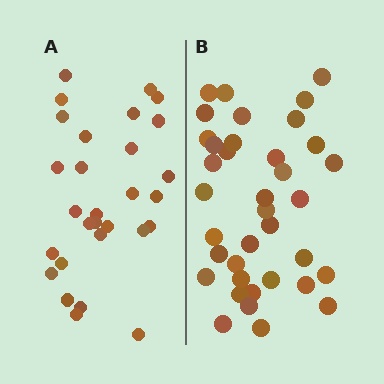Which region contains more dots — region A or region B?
Region B (the right region) has more dots.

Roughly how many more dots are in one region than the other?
Region B has roughly 8 or so more dots than region A.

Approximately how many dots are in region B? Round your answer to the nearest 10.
About 40 dots. (The exact count is 37, which rounds to 40.)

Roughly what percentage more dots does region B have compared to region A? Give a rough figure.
About 30% more.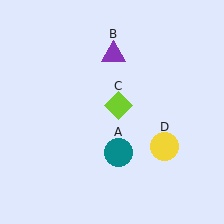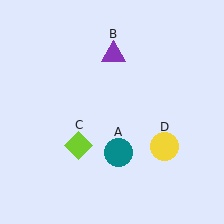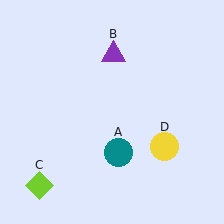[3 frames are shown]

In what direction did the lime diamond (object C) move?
The lime diamond (object C) moved down and to the left.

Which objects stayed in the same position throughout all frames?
Teal circle (object A) and purple triangle (object B) and yellow circle (object D) remained stationary.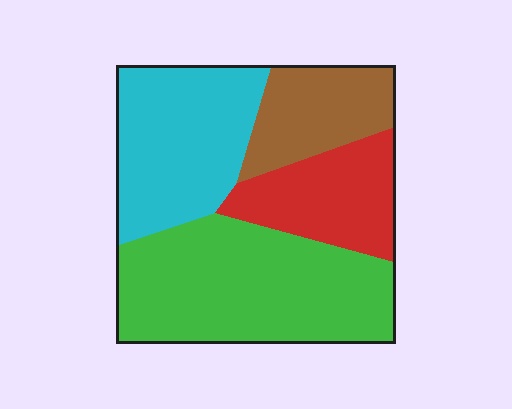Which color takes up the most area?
Green, at roughly 40%.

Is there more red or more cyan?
Cyan.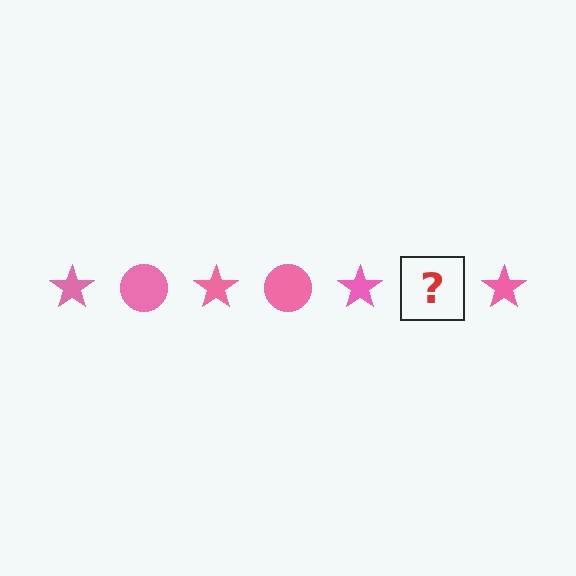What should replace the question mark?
The question mark should be replaced with a pink circle.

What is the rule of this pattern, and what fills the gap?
The rule is that the pattern cycles through star, circle shapes in pink. The gap should be filled with a pink circle.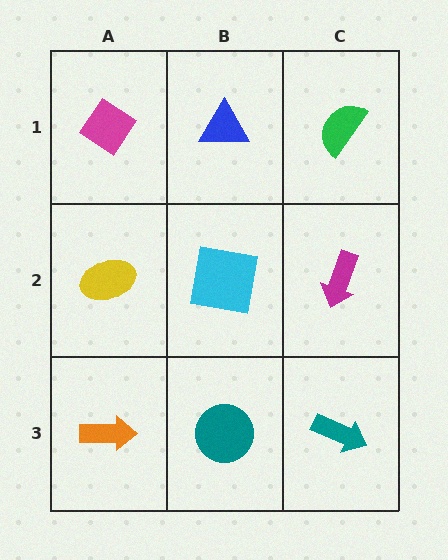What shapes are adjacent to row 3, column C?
A magenta arrow (row 2, column C), a teal circle (row 3, column B).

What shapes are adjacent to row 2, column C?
A green semicircle (row 1, column C), a teal arrow (row 3, column C), a cyan square (row 2, column B).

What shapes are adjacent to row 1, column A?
A yellow ellipse (row 2, column A), a blue triangle (row 1, column B).